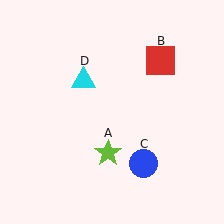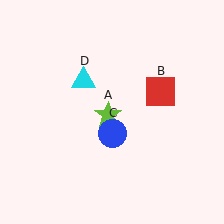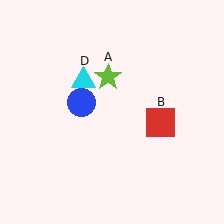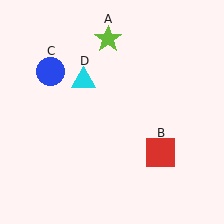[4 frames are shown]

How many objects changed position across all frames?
3 objects changed position: lime star (object A), red square (object B), blue circle (object C).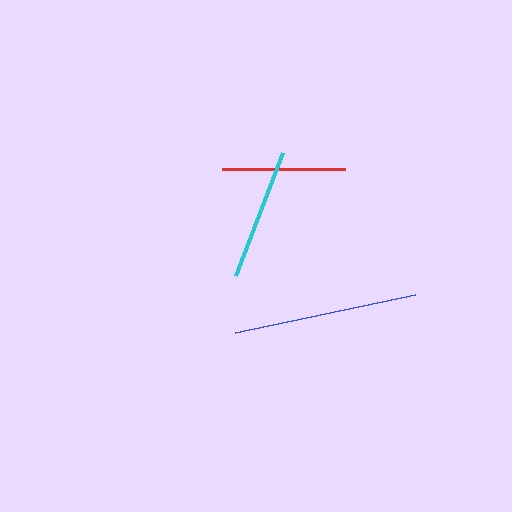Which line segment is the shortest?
The red line is the shortest at approximately 123 pixels.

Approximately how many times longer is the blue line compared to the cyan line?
The blue line is approximately 1.4 times the length of the cyan line.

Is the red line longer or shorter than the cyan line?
The cyan line is longer than the red line.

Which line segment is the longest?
The blue line is the longest at approximately 184 pixels.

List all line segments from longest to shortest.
From longest to shortest: blue, cyan, red.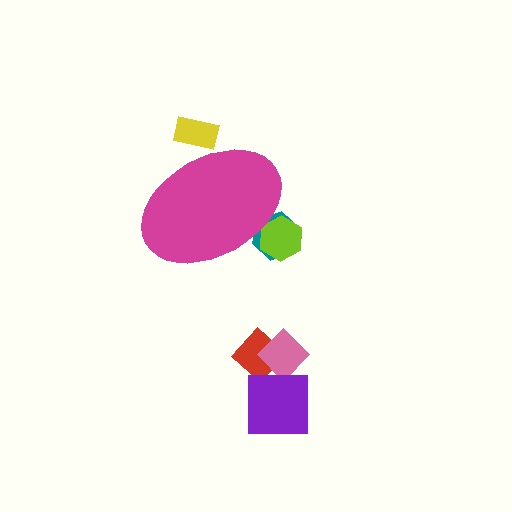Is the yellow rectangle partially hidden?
Yes, the yellow rectangle is partially hidden behind the magenta ellipse.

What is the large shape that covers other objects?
A magenta ellipse.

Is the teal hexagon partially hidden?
Yes, the teal hexagon is partially hidden behind the magenta ellipse.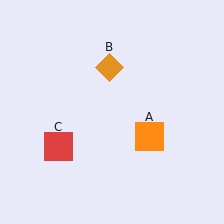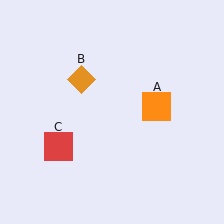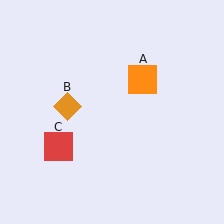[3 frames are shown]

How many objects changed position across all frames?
2 objects changed position: orange square (object A), orange diamond (object B).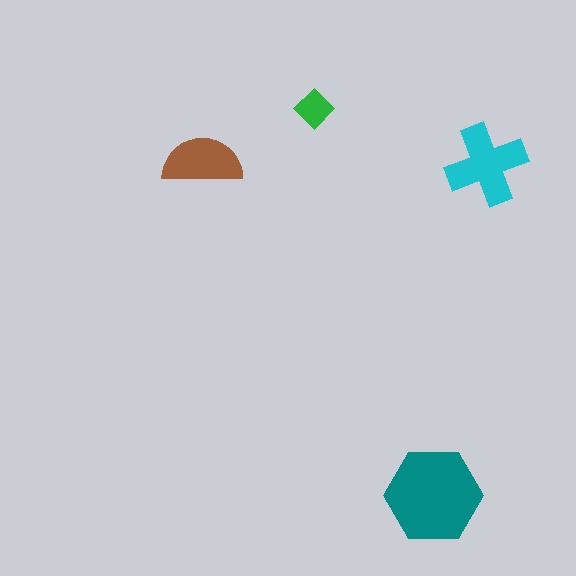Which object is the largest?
The teal hexagon.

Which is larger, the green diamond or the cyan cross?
The cyan cross.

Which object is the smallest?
The green diamond.